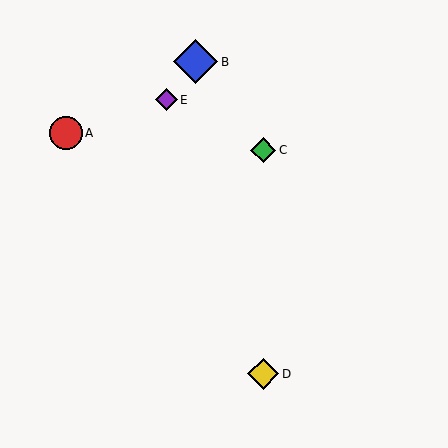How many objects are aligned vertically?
2 objects (C, D) are aligned vertically.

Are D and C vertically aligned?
Yes, both are at x≈263.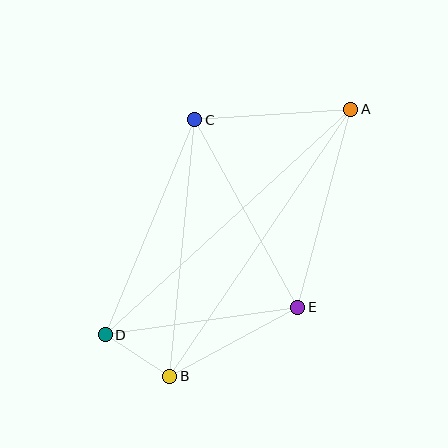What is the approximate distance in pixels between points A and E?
The distance between A and E is approximately 205 pixels.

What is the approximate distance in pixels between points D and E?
The distance between D and E is approximately 195 pixels.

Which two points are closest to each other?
Points B and D are closest to each other.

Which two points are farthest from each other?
Points A and D are farthest from each other.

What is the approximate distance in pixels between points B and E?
The distance between B and E is approximately 145 pixels.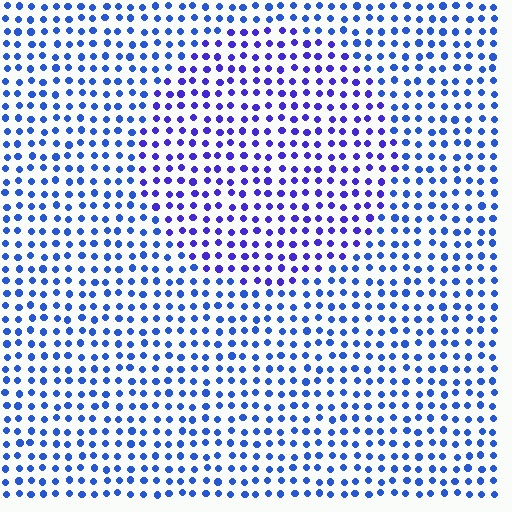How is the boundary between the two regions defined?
The boundary is defined purely by a slight shift in hue (about 27 degrees). Spacing, size, and orientation are identical on both sides.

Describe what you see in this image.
The image is filled with small blue elements in a uniform arrangement. A circle-shaped region is visible where the elements are tinted to a slightly different hue, forming a subtle color boundary.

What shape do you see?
I see a circle.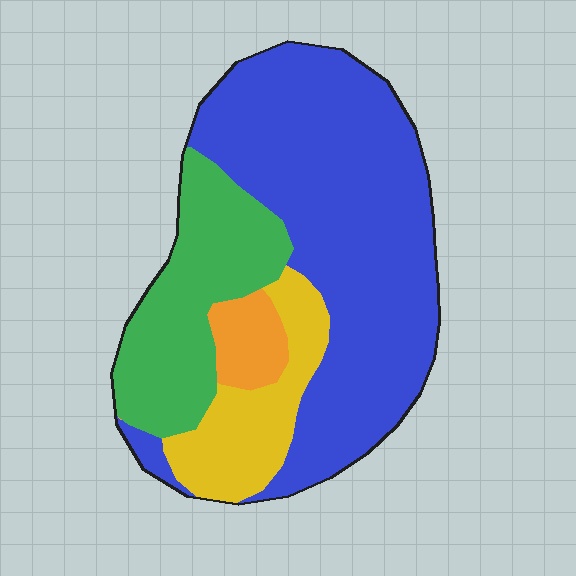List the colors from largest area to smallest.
From largest to smallest: blue, green, yellow, orange.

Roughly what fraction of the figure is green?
Green takes up about one quarter (1/4) of the figure.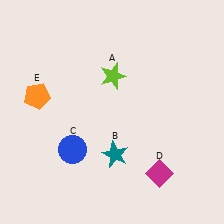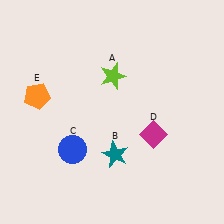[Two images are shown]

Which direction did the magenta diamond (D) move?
The magenta diamond (D) moved up.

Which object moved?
The magenta diamond (D) moved up.